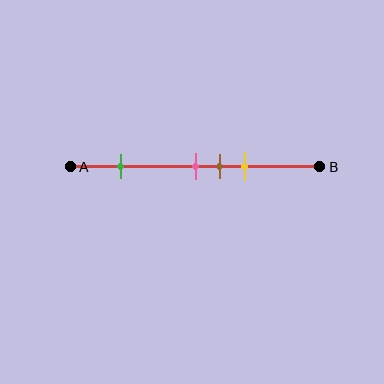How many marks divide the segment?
There are 4 marks dividing the segment.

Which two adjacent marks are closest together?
The pink and brown marks are the closest adjacent pair.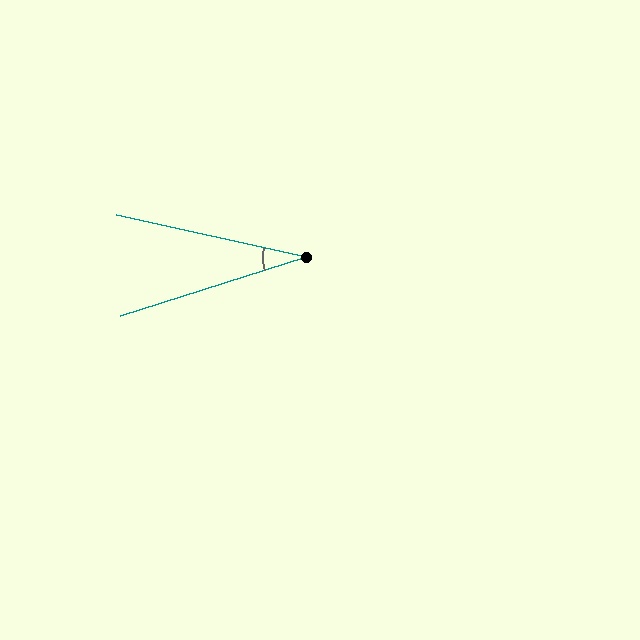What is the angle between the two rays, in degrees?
Approximately 30 degrees.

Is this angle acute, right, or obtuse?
It is acute.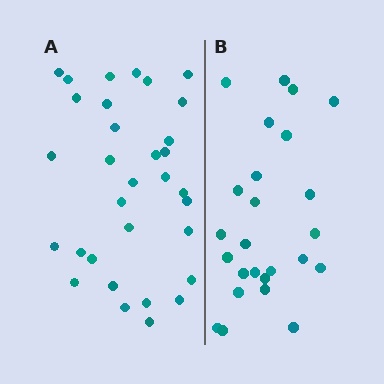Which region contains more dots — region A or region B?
Region A (the left region) has more dots.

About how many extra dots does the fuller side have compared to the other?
Region A has roughly 8 or so more dots than region B.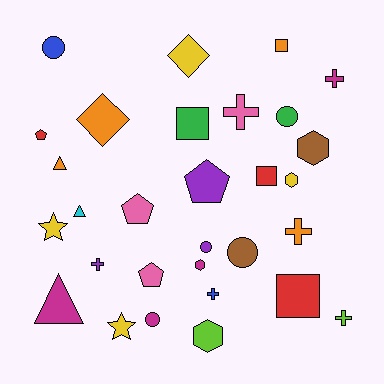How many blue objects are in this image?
There are 2 blue objects.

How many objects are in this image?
There are 30 objects.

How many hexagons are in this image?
There are 4 hexagons.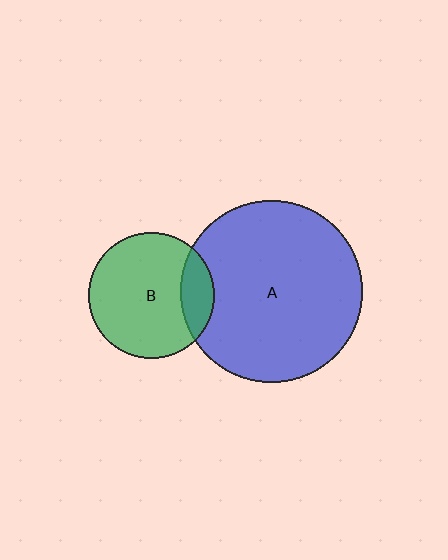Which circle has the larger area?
Circle A (blue).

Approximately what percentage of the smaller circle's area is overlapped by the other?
Approximately 15%.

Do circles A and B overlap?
Yes.